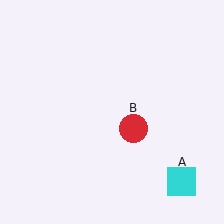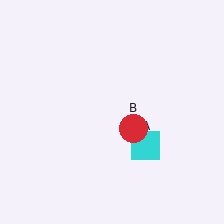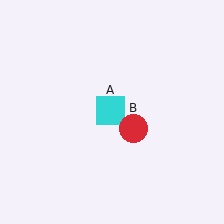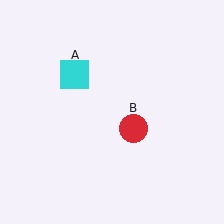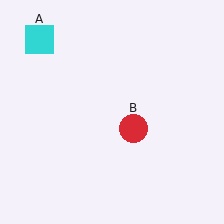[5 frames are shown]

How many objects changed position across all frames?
1 object changed position: cyan square (object A).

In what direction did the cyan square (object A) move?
The cyan square (object A) moved up and to the left.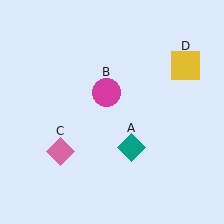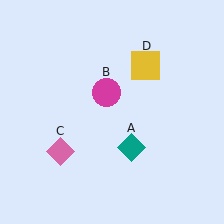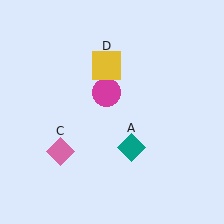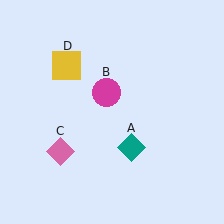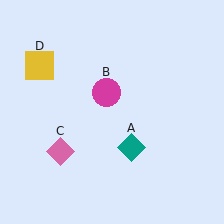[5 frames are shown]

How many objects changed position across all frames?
1 object changed position: yellow square (object D).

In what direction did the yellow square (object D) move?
The yellow square (object D) moved left.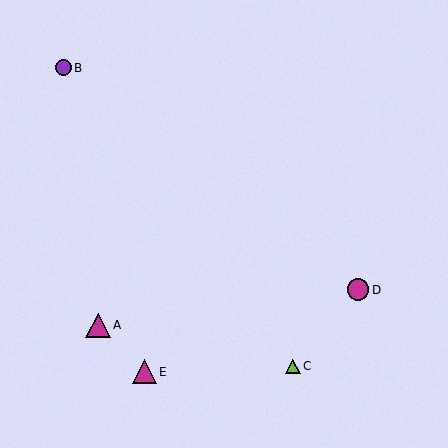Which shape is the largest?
The magenta triangle (labeled A) is the largest.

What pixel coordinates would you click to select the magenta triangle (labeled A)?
Click at (98, 325) to select the magenta triangle A.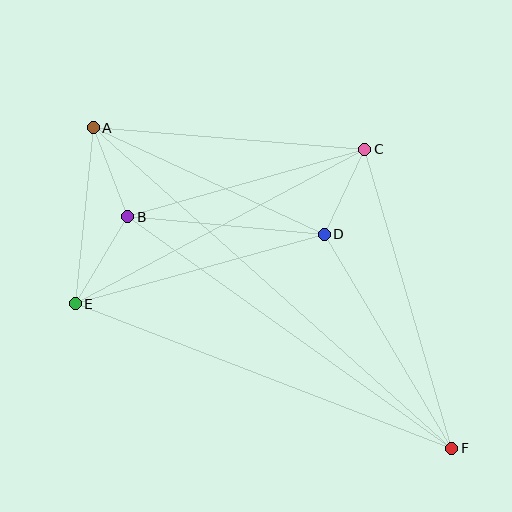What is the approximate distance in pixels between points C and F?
The distance between C and F is approximately 311 pixels.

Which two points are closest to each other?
Points C and D are closest to each other.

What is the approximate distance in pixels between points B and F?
The distance between B and F is approximately 398 pixels.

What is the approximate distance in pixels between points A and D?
The distance between A and D is approximately 255 pixels.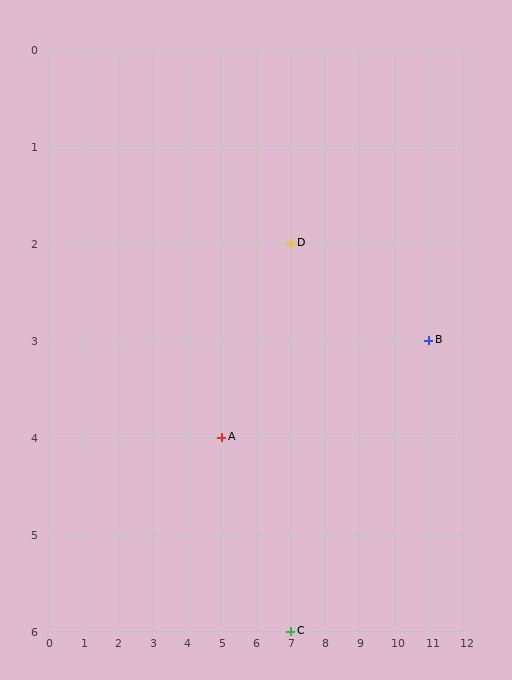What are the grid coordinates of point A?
Point A is at grid coordinates (5, 4).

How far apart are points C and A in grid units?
Points C and A are 2 columns and 2 rows apart (about 2.8 grid units diagonally).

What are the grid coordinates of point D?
Point D is at grid coordinates (7, 2).